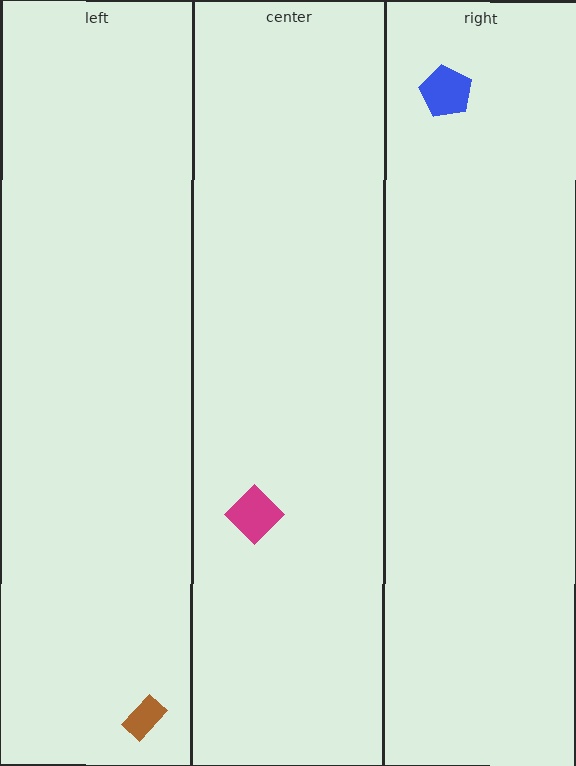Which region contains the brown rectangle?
The left region.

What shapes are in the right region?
The blue pentagon.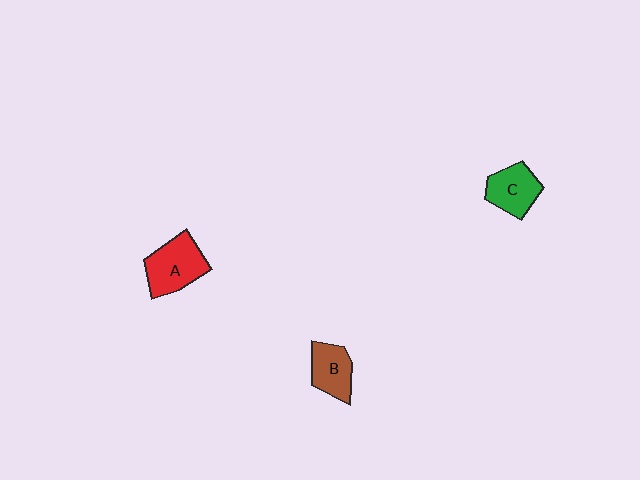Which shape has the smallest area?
Shape B (brown).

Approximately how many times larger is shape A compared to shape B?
Approximately 1.4 times.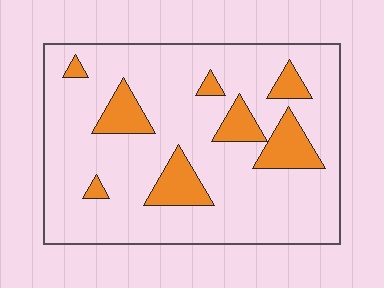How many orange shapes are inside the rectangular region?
8.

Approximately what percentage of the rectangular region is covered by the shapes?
Approximately 15%.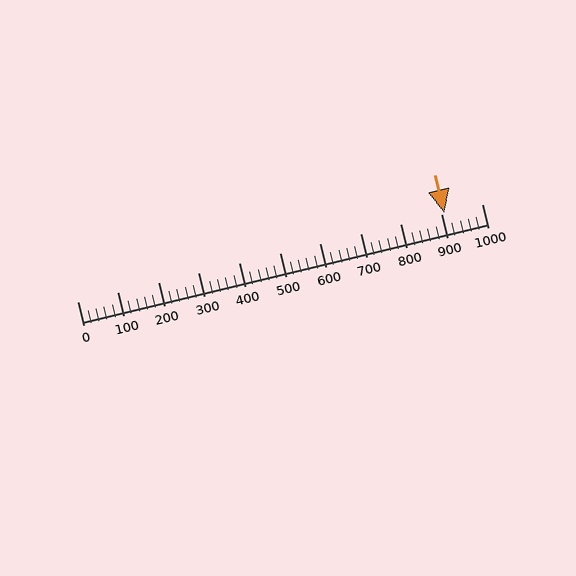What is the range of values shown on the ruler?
The ruler shows values from 0 to 1000.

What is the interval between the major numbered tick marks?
The major tick marks are spaced 100 units apart.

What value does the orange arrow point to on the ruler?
The orange arrow points to approximately 906.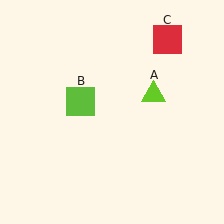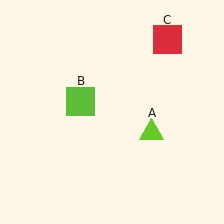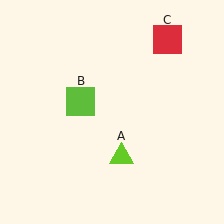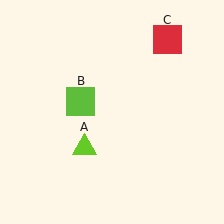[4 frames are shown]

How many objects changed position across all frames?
1 object changed position: lime triangle (object A).